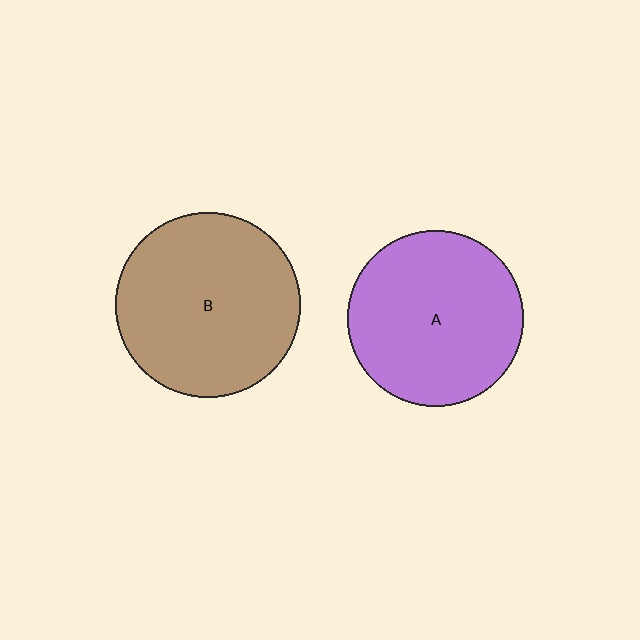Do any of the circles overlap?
No, none of the circles overlap.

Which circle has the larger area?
Circle B (brown).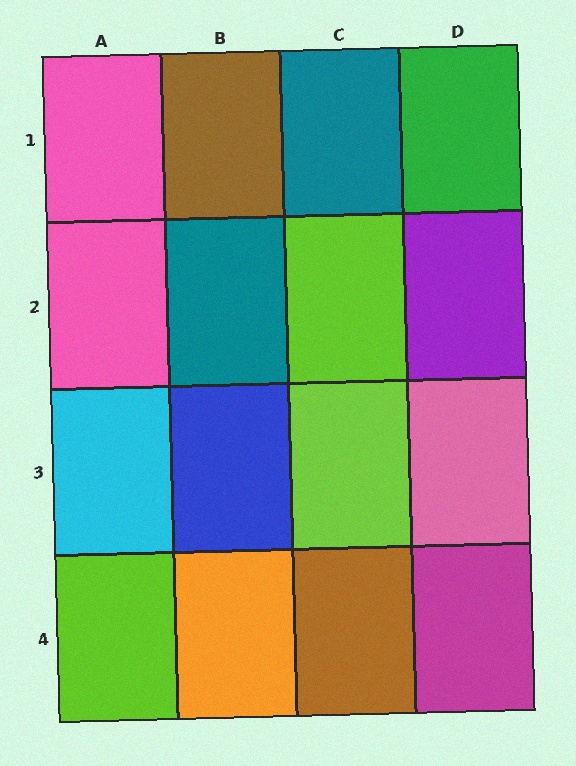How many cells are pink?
3 cells are pink.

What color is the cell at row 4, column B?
Orange.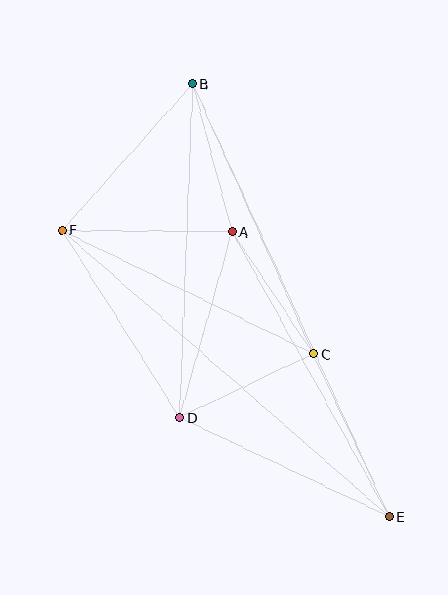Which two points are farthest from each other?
Points B and E are farthest from each other.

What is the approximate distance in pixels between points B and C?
The distance between B and C is approximately 296 pixels.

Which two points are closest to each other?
Points A and C are closest to each other.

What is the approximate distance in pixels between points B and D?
The distance between B and D is approximately 334 pixels.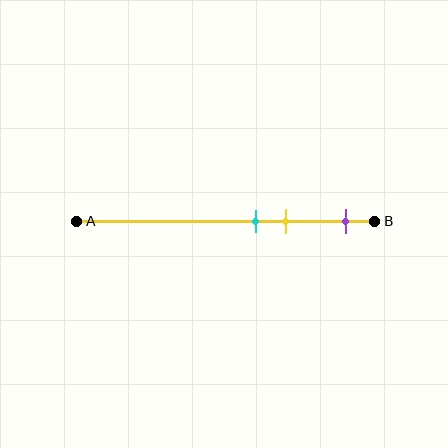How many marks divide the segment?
There are 3 marks dividing the segment.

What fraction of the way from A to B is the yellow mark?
The yellow mark is approximately 70% (0.7) of the way from A to B.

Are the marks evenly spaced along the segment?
No, the marks are not evenly spaced.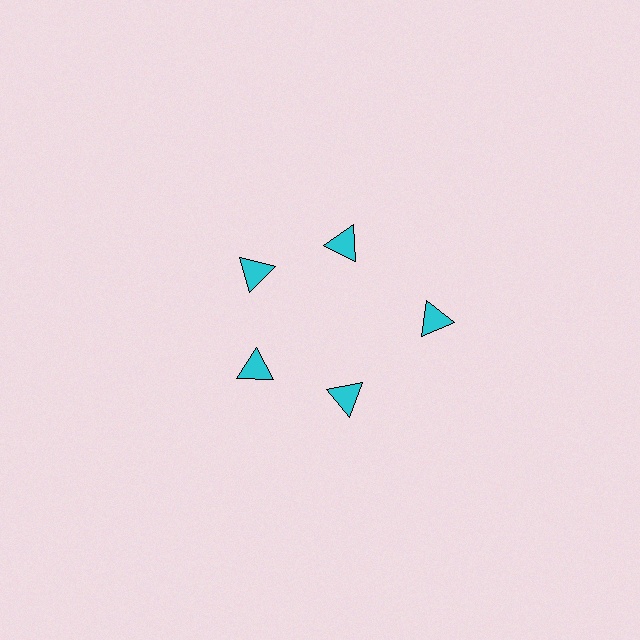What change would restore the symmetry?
The symmetry would be restored by moving it inward, back onto the ring so that all 5 triangles sit at equal angles and equal distance from the center.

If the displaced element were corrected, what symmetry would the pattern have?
It would have 5-fold rotational symmetry — the pattern would map onto itself every 72 degrees.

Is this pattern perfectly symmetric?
No. The 5 cyan triangles are arranged in a ring, but one element near the 3 o'clock position is pushed outward from the center, breaking the 5-fold rotational symmetry.